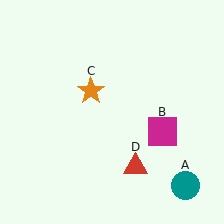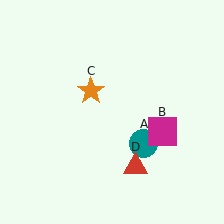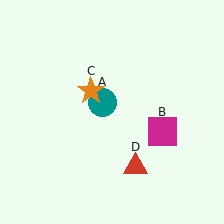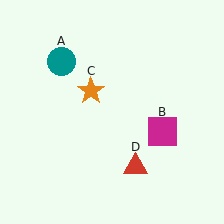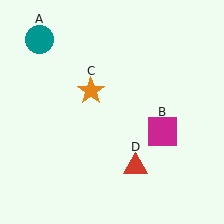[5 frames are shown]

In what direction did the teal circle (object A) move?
The teal circle (object A) moved up and to the left.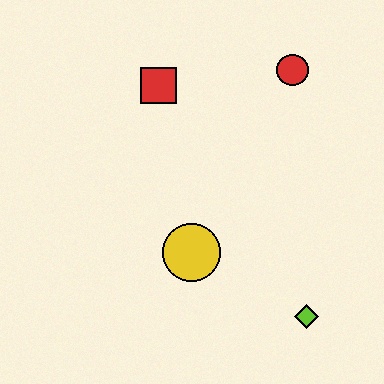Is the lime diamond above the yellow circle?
No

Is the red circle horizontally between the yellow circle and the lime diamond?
Yes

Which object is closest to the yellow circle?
The lime diamond is closest to the yellow circle.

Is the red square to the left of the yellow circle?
Yes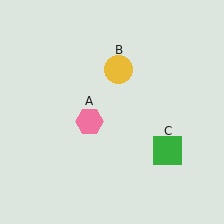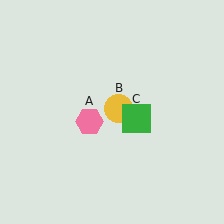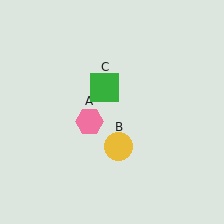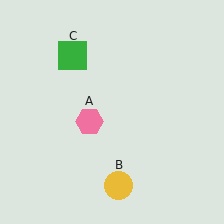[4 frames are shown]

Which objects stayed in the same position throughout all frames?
Pink hexagon (object A) remained stationary.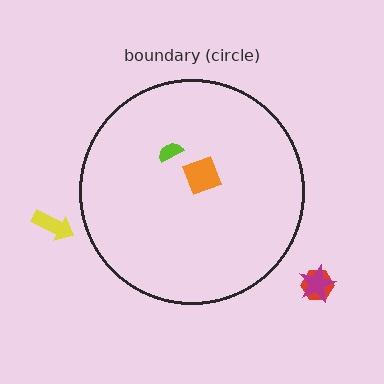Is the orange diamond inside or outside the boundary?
Inside.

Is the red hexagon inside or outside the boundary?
Outside.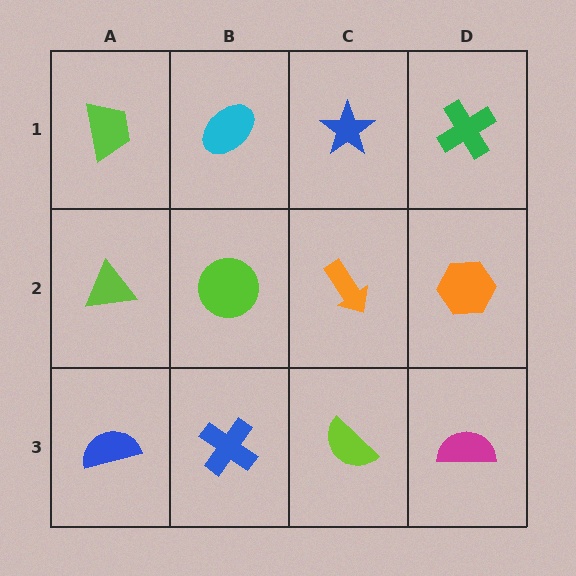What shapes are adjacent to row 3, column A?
A lime triangle (row 2, column A), a blue cross (row 3, column B).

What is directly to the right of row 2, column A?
A lime circle.